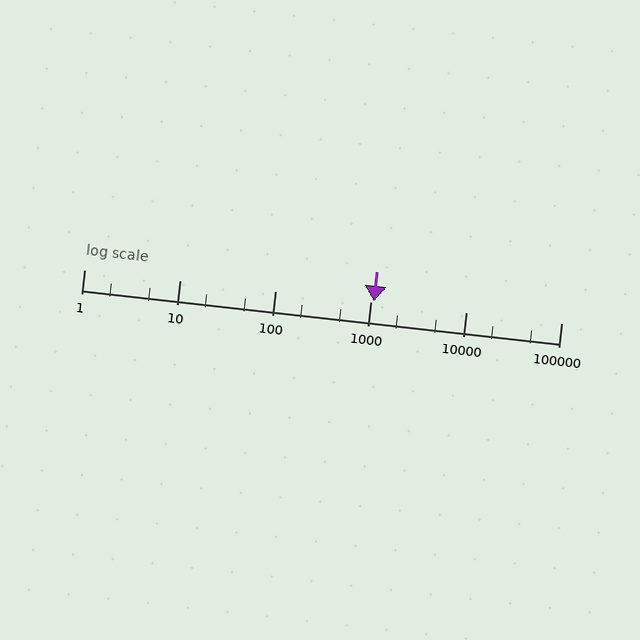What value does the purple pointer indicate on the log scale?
The pointer indicates approximately 1100.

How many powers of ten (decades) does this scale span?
The scale spans 5 decades, from 1 to 100000.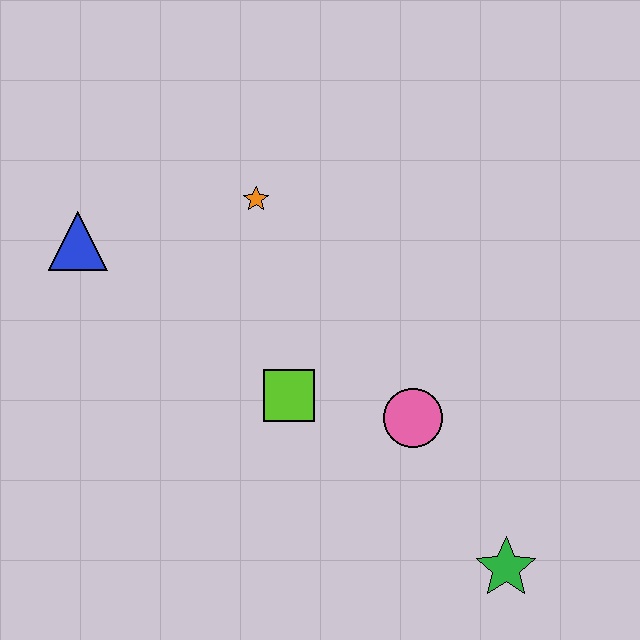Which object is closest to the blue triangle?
The orange star is closest to the blue triangle.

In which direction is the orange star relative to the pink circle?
The orange star is above the pink circle.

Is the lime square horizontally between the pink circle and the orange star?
Yes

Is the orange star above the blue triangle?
Yes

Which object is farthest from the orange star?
The green star is farthest from the orange star.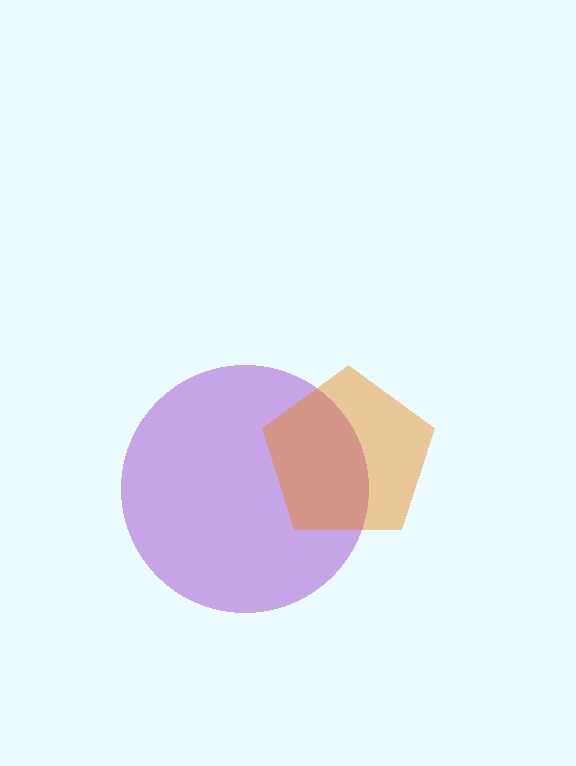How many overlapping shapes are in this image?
There are 2 overlapping shapes in the image.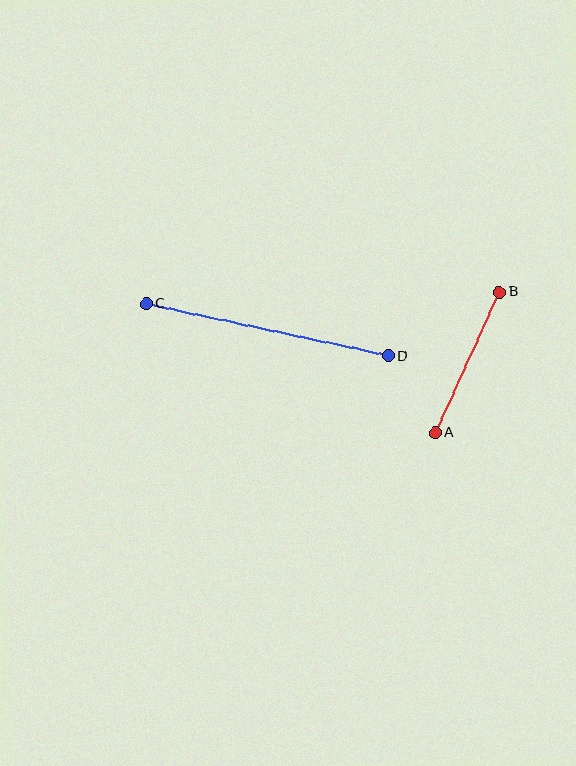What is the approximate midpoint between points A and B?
The midpoint is at approximately (467, 362) pixels.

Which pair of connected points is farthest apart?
Points C and D are farthest apart.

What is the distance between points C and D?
The distance is approximately 248 pixels.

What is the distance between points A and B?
The distance is approximately 154 pixels.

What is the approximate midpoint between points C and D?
The midpoint is at approximately (267, 330) pixels.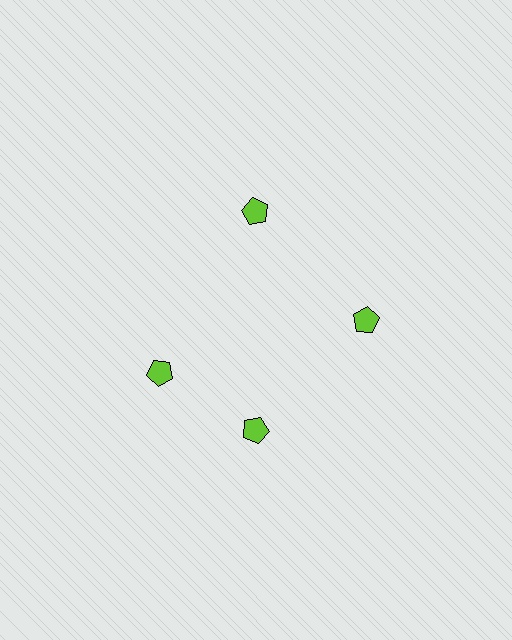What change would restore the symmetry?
The symmetry would be restored by rotating it back into even spacing with its neighbors so that all 4 pentagons sit at equal angles and equal distance from the center.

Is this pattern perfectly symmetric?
No. The 4 lime pentagons are arranged in a ring, but one element near the 9 o'clock position is rotated out of alignment along the ring, breaking the 4-fold rotational symmetry.